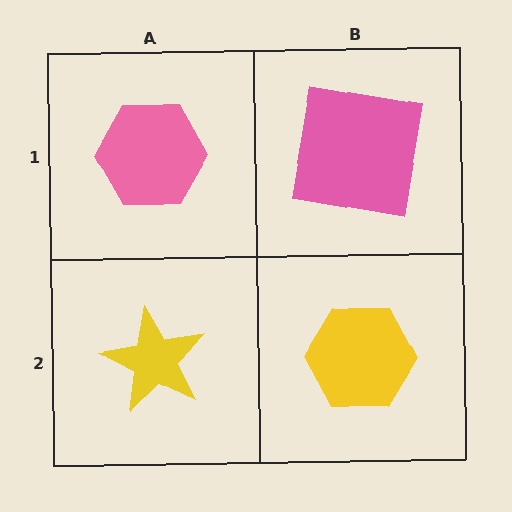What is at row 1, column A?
A pink hexagon.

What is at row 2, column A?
A yellow star.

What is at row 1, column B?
A pink square.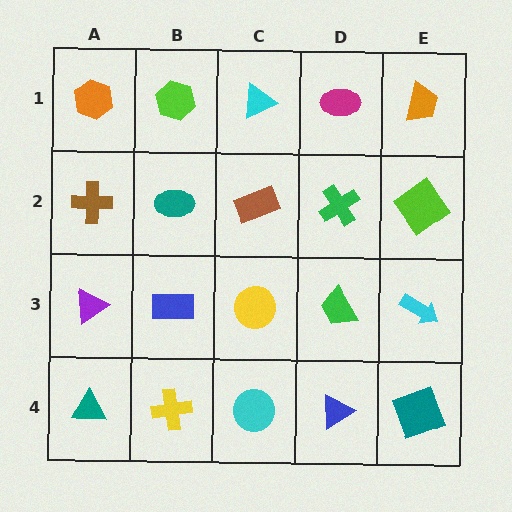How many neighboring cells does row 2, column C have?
4.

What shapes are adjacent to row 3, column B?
A teal ellipse (row 2, column B), a yellow cross (row 4, column B), a purple triangle (row 3, column A), a yellow circle (row 3, column C).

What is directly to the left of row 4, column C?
A yellow cross.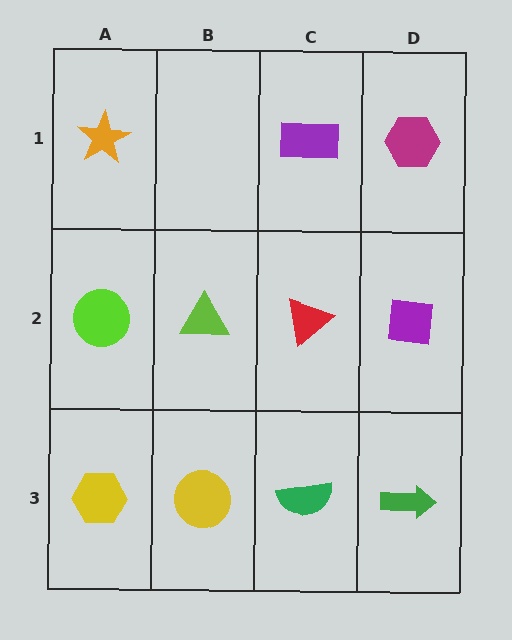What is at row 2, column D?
A purple square.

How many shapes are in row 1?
3 shapes.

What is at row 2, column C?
A red triangle.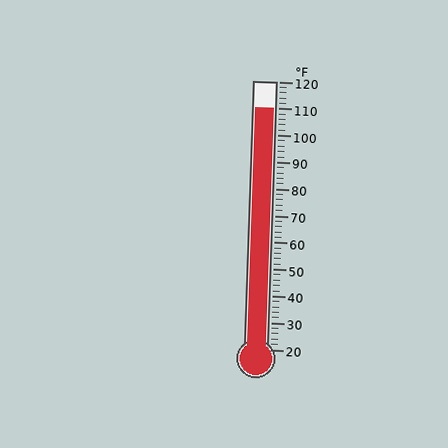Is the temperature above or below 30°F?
The temperature is above 30°F.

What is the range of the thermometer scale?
The thermometer scale ranges from 20°F to 120°F.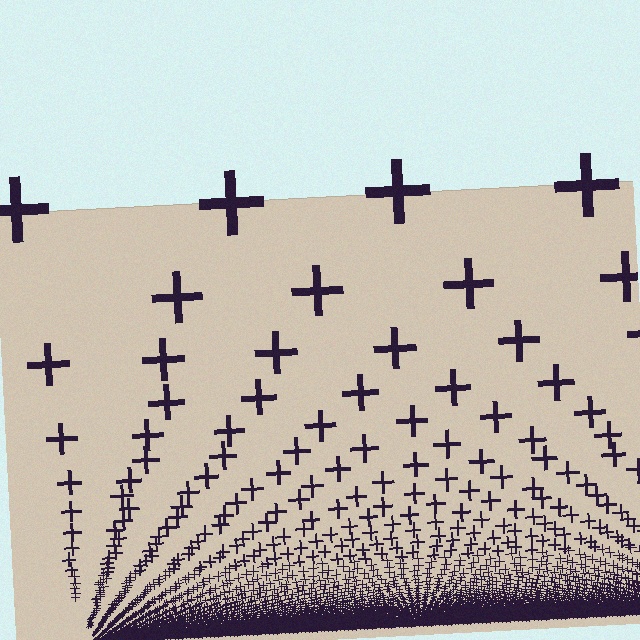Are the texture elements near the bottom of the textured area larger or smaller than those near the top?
Smaller. The gradient is inverted — elements near the bottom are smaller and denser.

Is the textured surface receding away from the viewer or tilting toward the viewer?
The surface appears to tilt toward the viewer. Texture elements get larger and sparser toward the top.